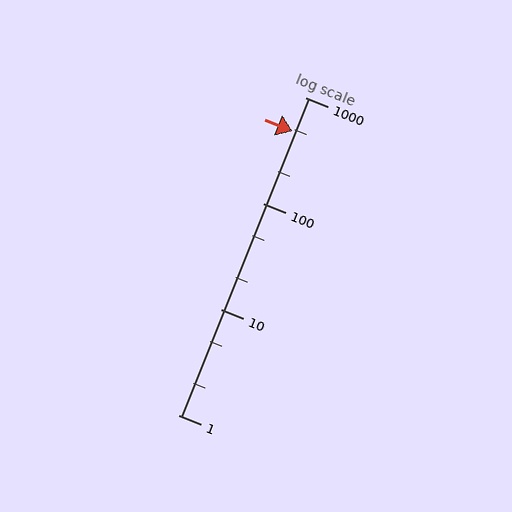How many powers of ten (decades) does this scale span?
The scale spans 3 decades, from 1 to 1000.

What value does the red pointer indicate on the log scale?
The pointer indicates approximately 480.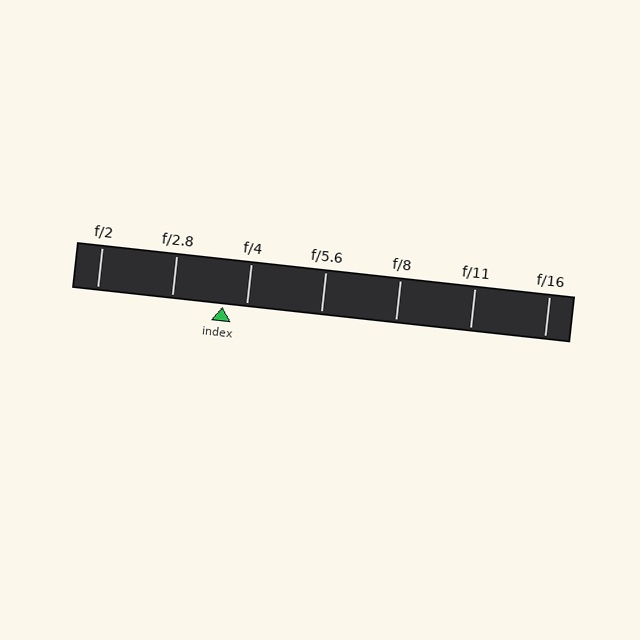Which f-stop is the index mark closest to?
The index mark is closest to f/4.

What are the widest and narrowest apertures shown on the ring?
The widest aperture shown is f/2 and the narrowest is f/16.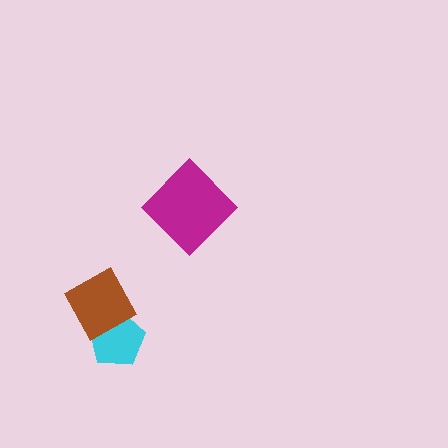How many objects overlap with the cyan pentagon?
1 object overlaps with the cyan pentagon.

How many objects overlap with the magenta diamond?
0 objects overlap with the magenta diamond.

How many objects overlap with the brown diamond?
1 object overlaps with the brown diamond.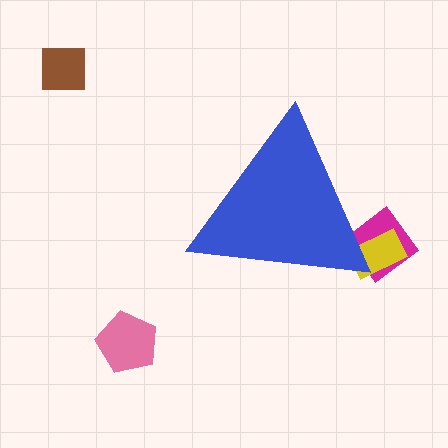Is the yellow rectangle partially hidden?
Yes, the yellow rectangle is partially hidden behind the blue triangle.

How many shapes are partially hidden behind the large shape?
2 shapes are partially hidden.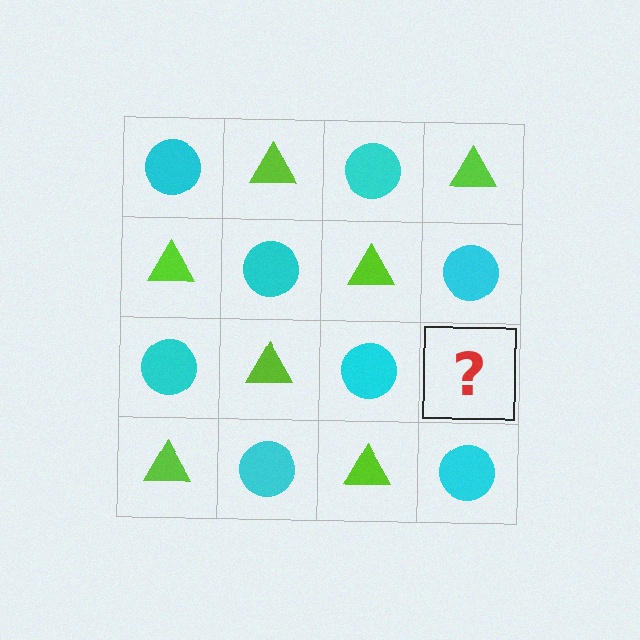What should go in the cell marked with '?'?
The missing cell should contain a lime triangle.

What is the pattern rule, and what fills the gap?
The rule is that it alternates cyan circle and lime triangle in a checkerboard pattern. The gap should be filled with a lime triangle.